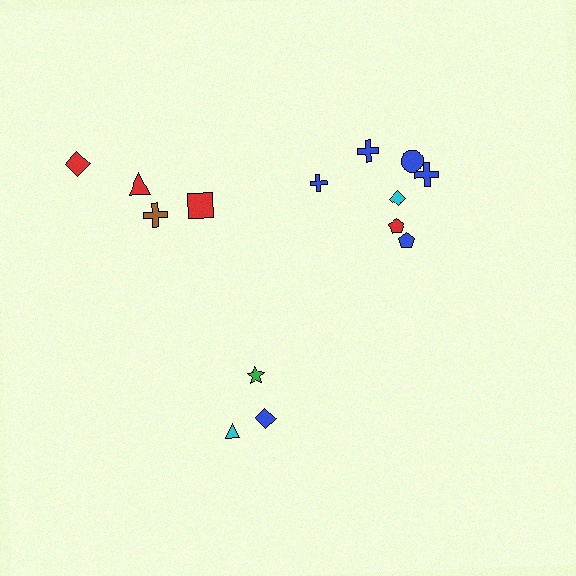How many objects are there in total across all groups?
There are 14 objects.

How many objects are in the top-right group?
There are 7 objects.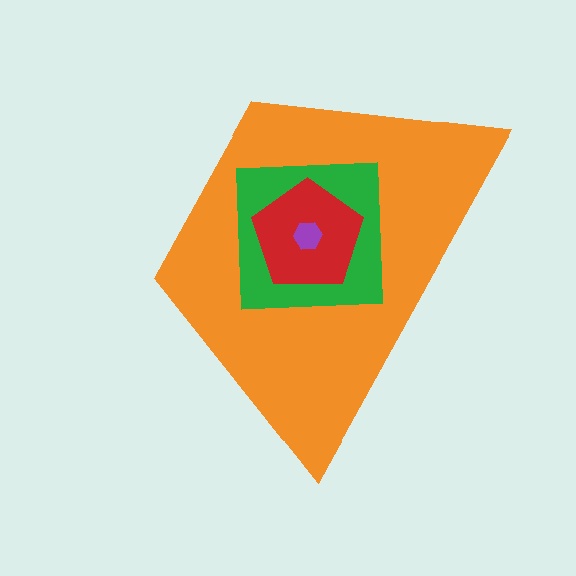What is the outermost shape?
The orange trapezoid.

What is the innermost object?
The purple hexagon.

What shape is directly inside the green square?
The red pentagon.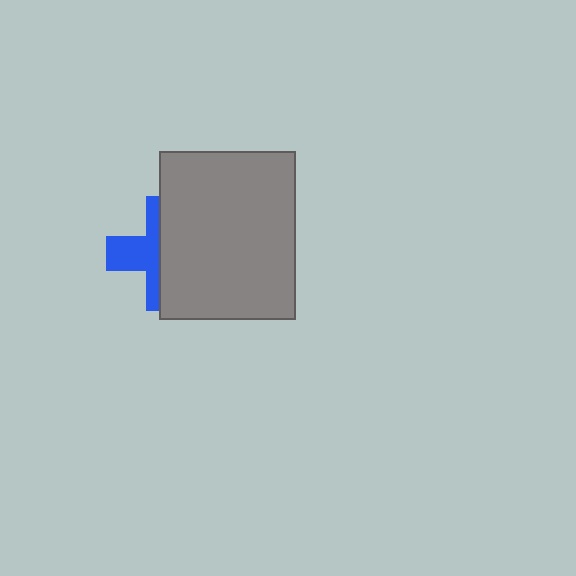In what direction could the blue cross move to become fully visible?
The blue cross could move left. That would shift it out from behind the gray rectangle entirely.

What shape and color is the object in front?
The object in front is a gray rectangle.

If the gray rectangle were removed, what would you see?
You would see the complete blue cross.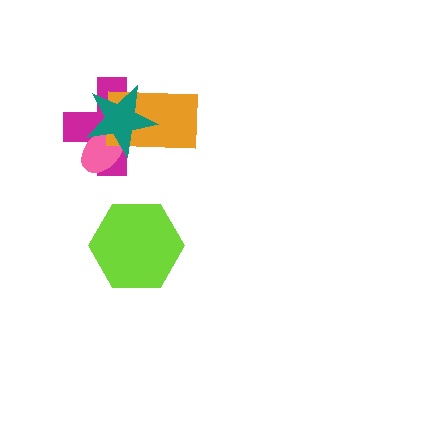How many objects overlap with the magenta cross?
3 objects overlap with the magenta cross.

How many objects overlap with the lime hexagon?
0 objects overlap with the lime hexagon.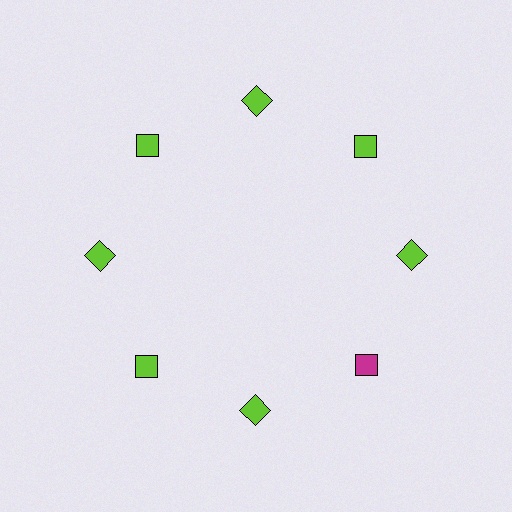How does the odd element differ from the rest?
It has a different color: magenta instead of lime.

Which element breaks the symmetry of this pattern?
The magenta diamond at roughly the 4 o'clock position breaks the symmetry. All other shapes are lime diamonds.